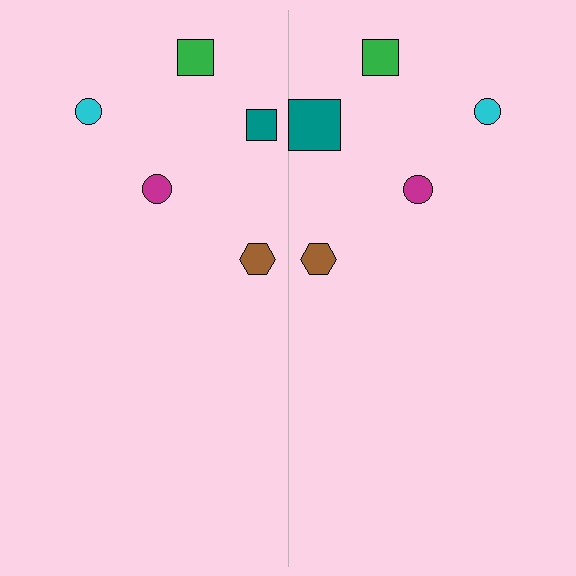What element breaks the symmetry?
The teal square on the right side has a different size than its mirror counterpart.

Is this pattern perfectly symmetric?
No, the pattern is not perfectly symmetric. The teal square on the right side has a different size than its mirror counterpart.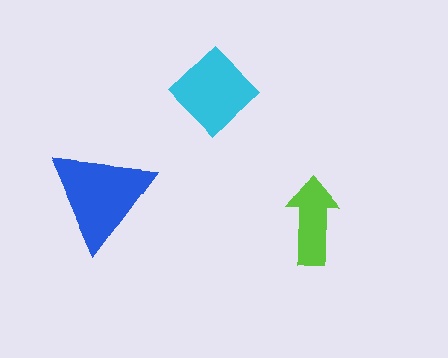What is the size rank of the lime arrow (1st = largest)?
3rd.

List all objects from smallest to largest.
The lime arrow, the cyan diamond, the blue triangle.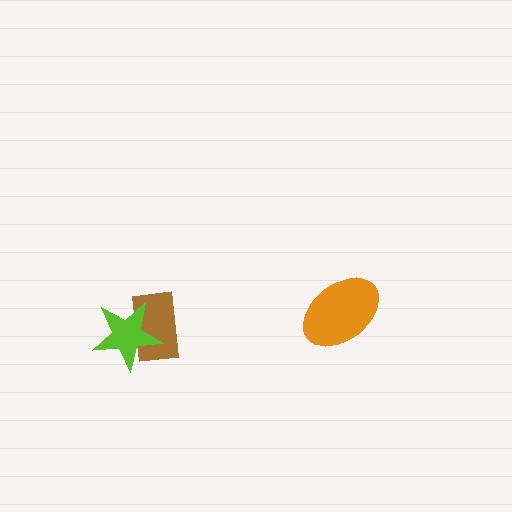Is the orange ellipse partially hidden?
No, no other shape covers it.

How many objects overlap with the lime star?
1 object overlaps with the lime star.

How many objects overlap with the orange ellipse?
0 objects overlap with the orange ellipse.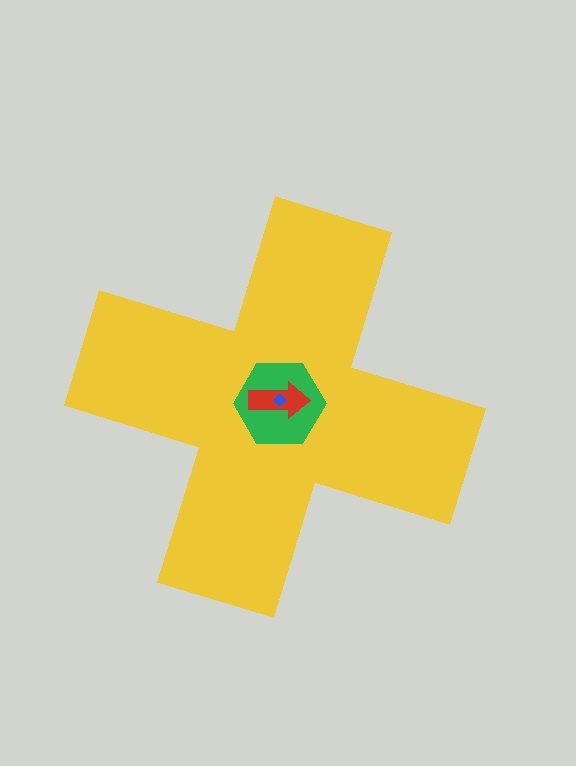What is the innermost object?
The blue diamond.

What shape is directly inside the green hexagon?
The red arrow.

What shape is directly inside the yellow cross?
The green hexagon.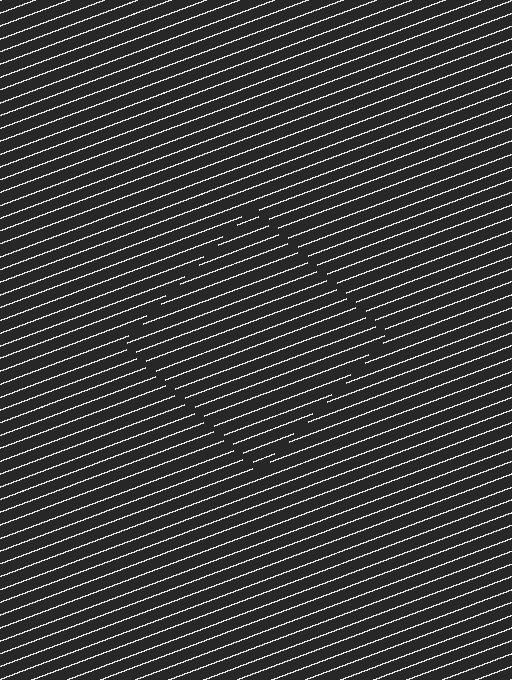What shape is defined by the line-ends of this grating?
An illusory square. The interior of the shape contains the same grating, shifted by half a period — the contour is defined by the phase discontinuity where line-ends from the inner and outer gratings abut.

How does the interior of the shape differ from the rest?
The interior of the shape contains the same grating, shifted by half a period — the contour is defined by the phase discontinuity where line-ends from the inner and outer gratings abut.